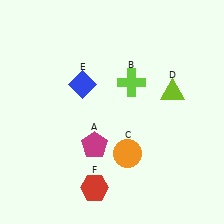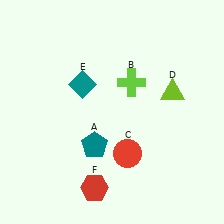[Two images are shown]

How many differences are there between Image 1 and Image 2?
There are 3 differences between the two images.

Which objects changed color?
A changed from magenta to teal. C changed from orange to red. E changed from blue to teal.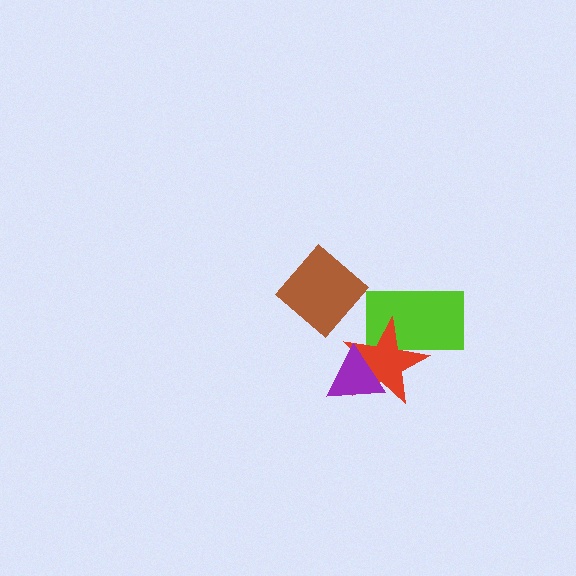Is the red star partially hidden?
Yes, it is partially covered by another shape.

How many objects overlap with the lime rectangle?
1 object overlaps with the lime rectangle.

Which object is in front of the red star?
The purple triangle is in front of the red star.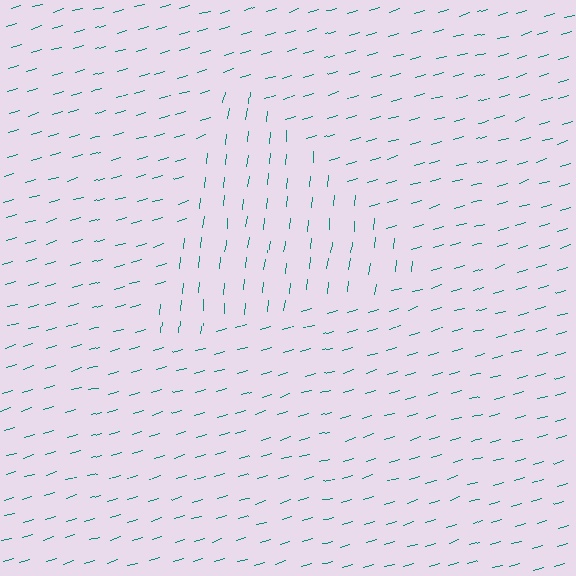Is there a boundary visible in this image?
Yes, there is a texture boundary formed by a change in line orientation.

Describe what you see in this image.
The image is filled with small teal line segments. A triangle region in the image has lines oriented differently from the surrounding lines, creating a visible texture boundary.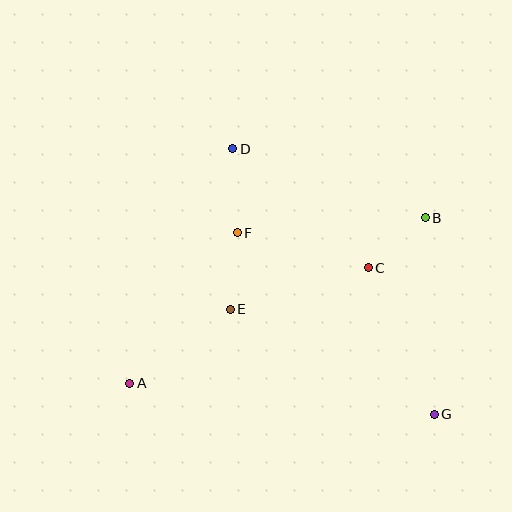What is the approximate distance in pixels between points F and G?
The distance between F and G is approximately 268 pixels.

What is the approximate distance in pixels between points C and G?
The distance between C and G is approximately 161 pixels.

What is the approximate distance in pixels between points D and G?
The distance between D and G is approximately 334 pixels.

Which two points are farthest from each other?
Points A and B are farthest from each other.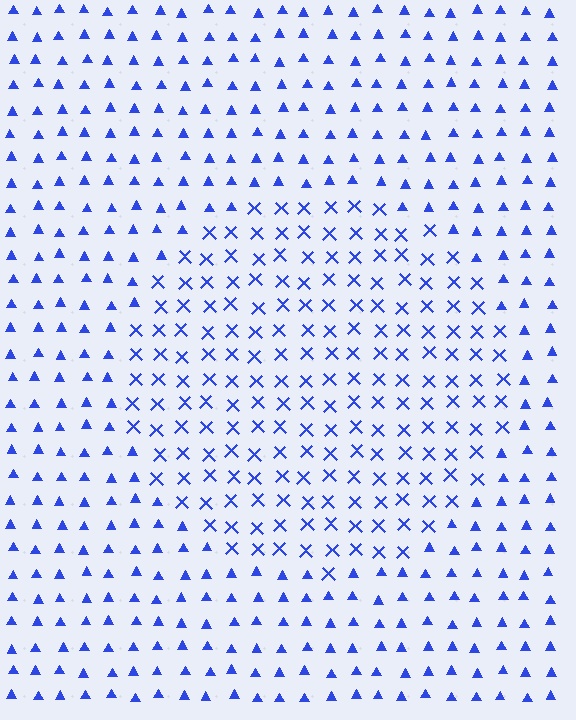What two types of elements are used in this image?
The image uses X marks inside the circle region and triangles outside it.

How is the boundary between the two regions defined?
The boundary is defined by a change in element shape: X marks inside vs. triangles outside. All elements share the same color and spacing.